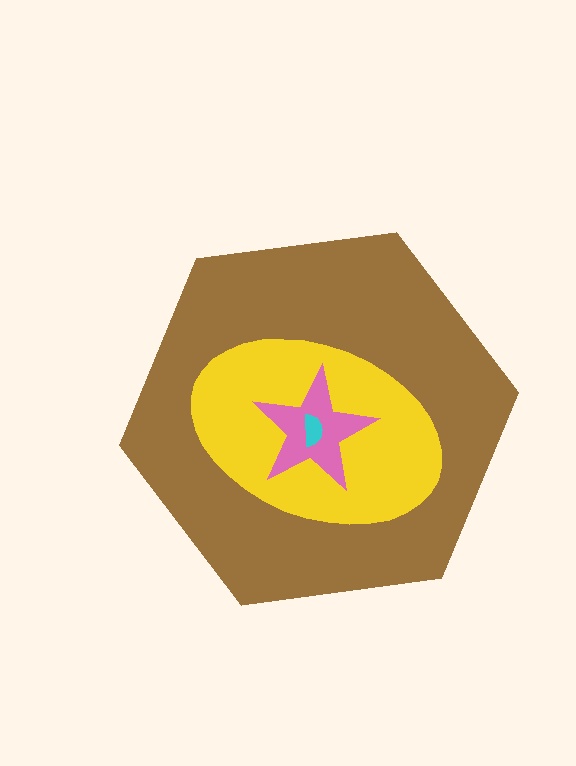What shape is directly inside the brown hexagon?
The yellow ellipse.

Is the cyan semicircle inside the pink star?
Yes.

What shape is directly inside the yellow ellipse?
The pink star.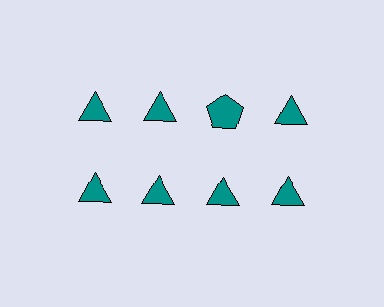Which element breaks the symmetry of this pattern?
The teal pentagon in the top row, center column breaks the symmetry. All other shapes are teal triangles.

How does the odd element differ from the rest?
It has a different shape: pentagon instead of triangle.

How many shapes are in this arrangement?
There are 8 shapes arranged in a grid pattern.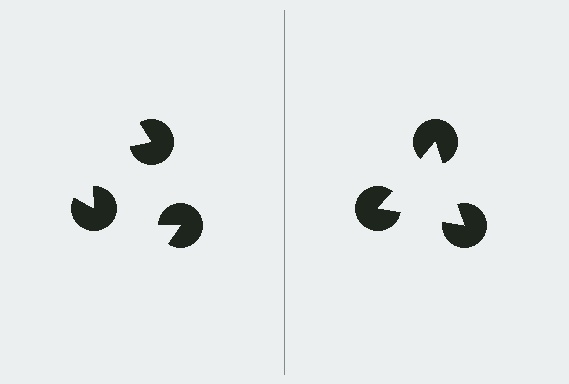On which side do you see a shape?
An illusory triangle appears on the right side. On the left side the wedge cuts are rotated, so no coherent shape forms.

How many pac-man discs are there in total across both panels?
6 — 3 on each side.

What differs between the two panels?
The pac-man discs are positioned identically on both sides; only the wedge orientations differ. On the right they align to a triangle; on the left they are misaligned.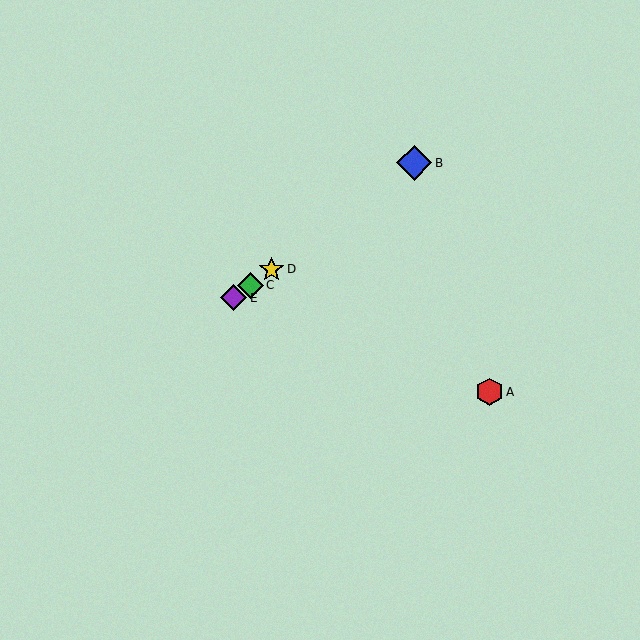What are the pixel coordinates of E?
Object E is at (233, 298).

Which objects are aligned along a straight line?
Objects B, C, D, E are aligned along a straight line.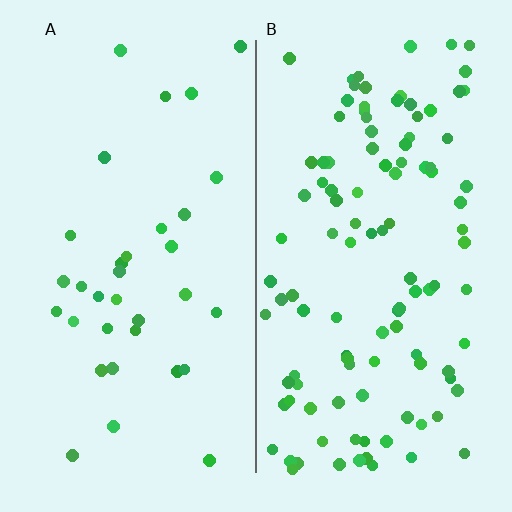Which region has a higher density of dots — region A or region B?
B (the right).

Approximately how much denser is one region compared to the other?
Approximately 3.2× — region B over region A.